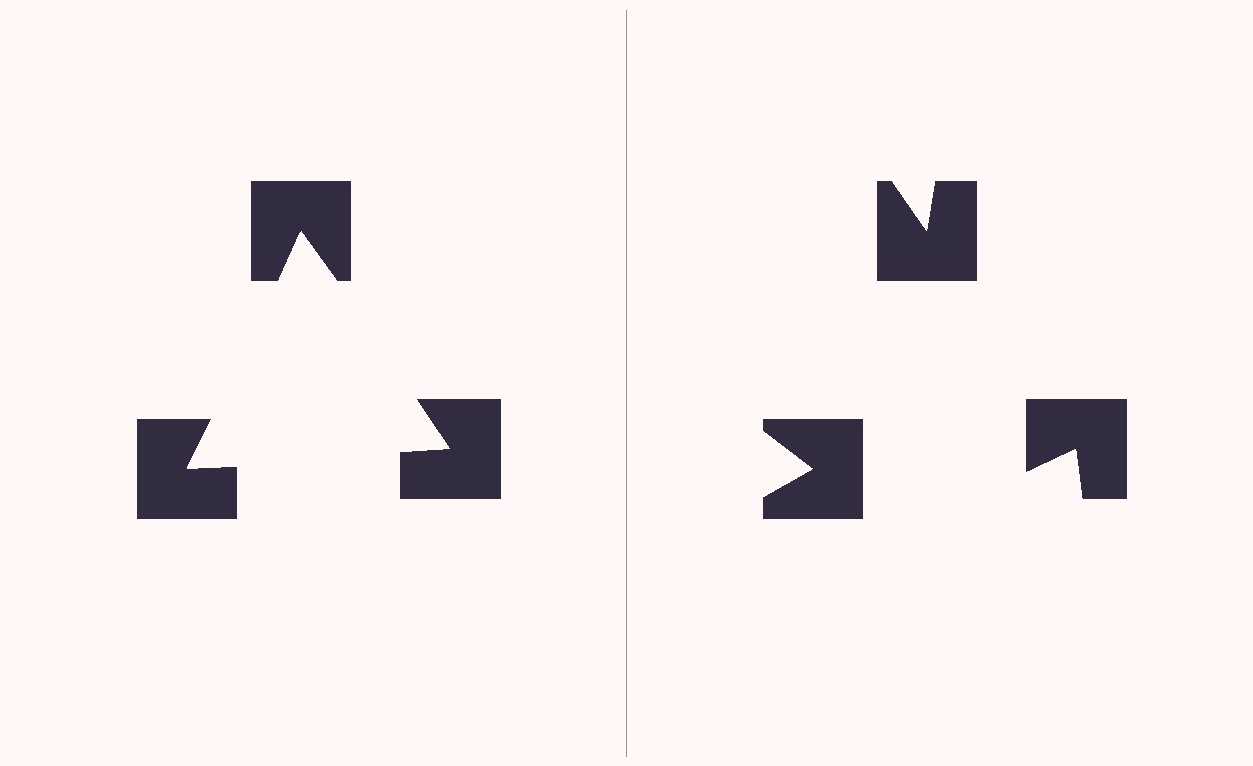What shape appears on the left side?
An illusory triangle.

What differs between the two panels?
The notched squares are positioned identically on both sides; only the wedge orientations differ. On the left they align to a triangle; on the right they are misaligned.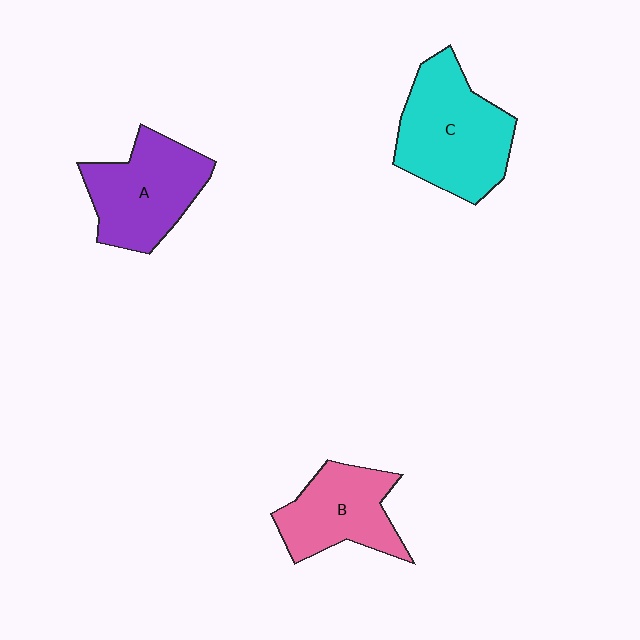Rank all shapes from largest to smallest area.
From largest to smallest: C (cyan), A (purple), B (pink).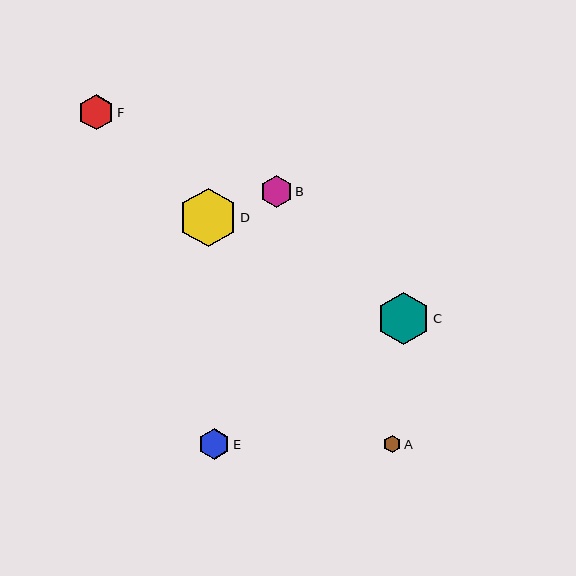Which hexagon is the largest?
Hexagon D is the largest with a size of approximately 59 pixels.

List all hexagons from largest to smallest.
From largest to smallest: D, C, F, B, E, A.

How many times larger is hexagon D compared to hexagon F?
Hexagon D is approximately 1.7 times the size of hexagon F.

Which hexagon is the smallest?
Hexagon A is the smallest with a size of approximately 18 pixels.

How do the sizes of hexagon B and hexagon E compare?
Hexagon B and hexagon E are approximately the same size.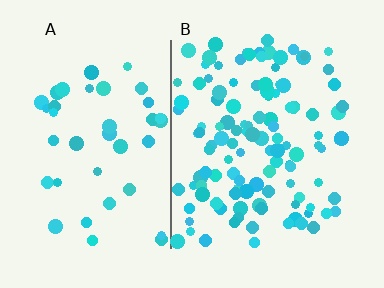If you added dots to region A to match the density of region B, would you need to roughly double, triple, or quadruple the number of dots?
Approximately triple.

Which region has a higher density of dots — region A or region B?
B (the right).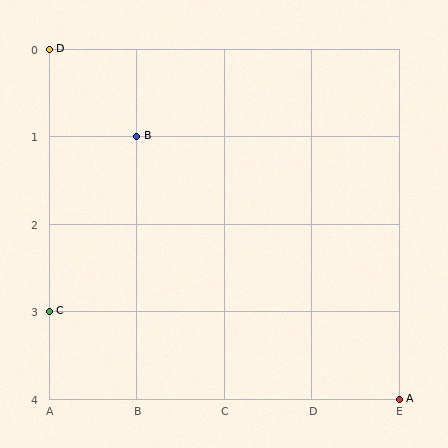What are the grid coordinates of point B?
Point B is at grid coordinates (B, 1).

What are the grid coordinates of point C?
Point C is at grid coordinates (A, 3).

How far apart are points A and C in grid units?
Points A and C are 4 columns and 1 row apart (about 4.1 grid units diagonally).